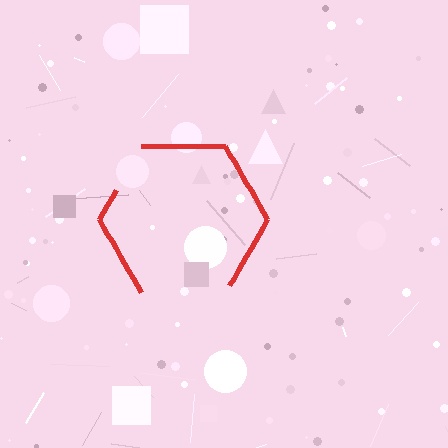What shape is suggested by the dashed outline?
The dashed outline suggests a hexagon.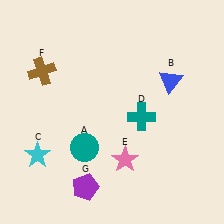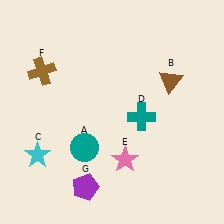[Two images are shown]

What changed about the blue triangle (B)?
In Image 1, B is blue. In Image 2, it changed to brown.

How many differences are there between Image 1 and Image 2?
There is 1 difference between the two images.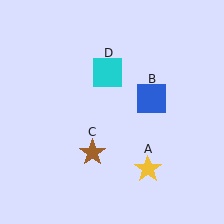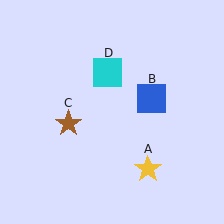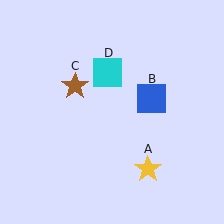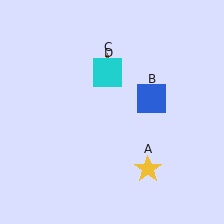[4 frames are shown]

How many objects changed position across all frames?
1 object changed position: brown star (object C).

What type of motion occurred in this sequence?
The brown star (object C) rotated clockwise around the center of the scene.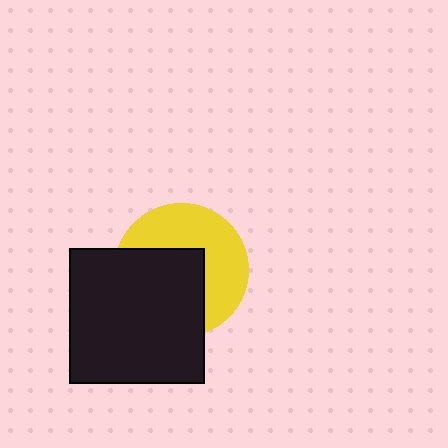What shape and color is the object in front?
The object in front is a black square.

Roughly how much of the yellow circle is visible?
About half of it is visible (roughly 50%).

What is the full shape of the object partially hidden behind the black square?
The partially hidden object is a yellow circle.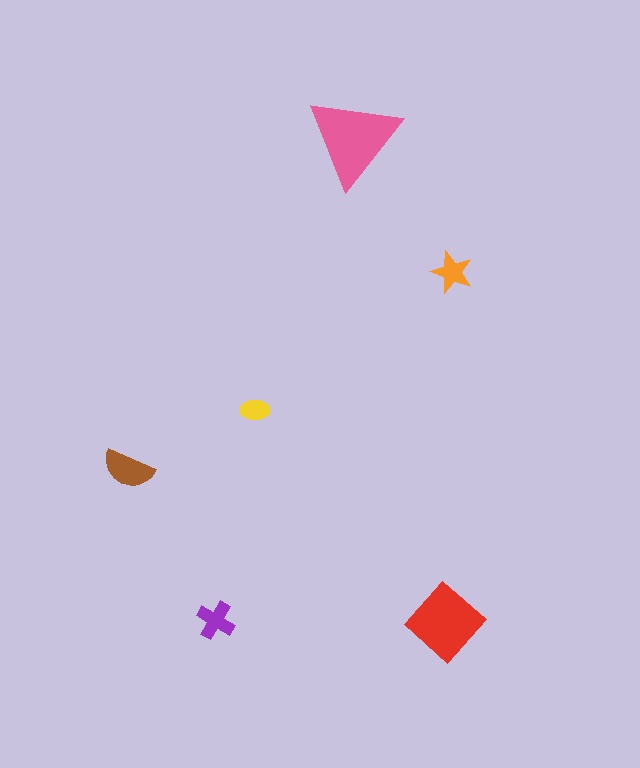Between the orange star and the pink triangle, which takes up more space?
The pink triangle.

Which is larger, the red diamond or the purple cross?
The red diamond.